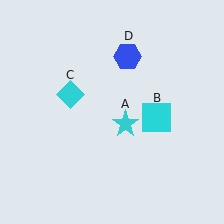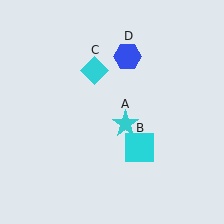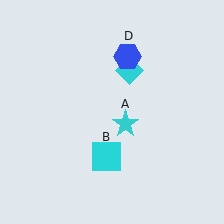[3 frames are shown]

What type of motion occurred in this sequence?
The cyan square (object B), cyan diamond (object C) rotated clockwise around the center of the scene.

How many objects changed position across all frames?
2 objects changed position: cyan square (object B), cyan diamond (object C).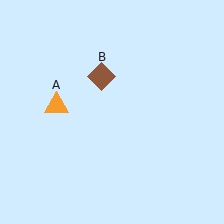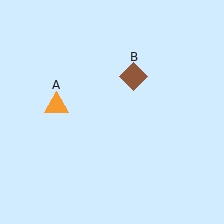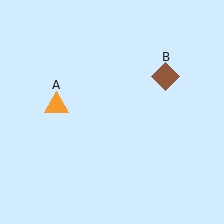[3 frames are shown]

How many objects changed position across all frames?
1 object changed position: brown diamond (object B).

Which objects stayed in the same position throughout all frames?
Orange triangle (object A) remained stationary.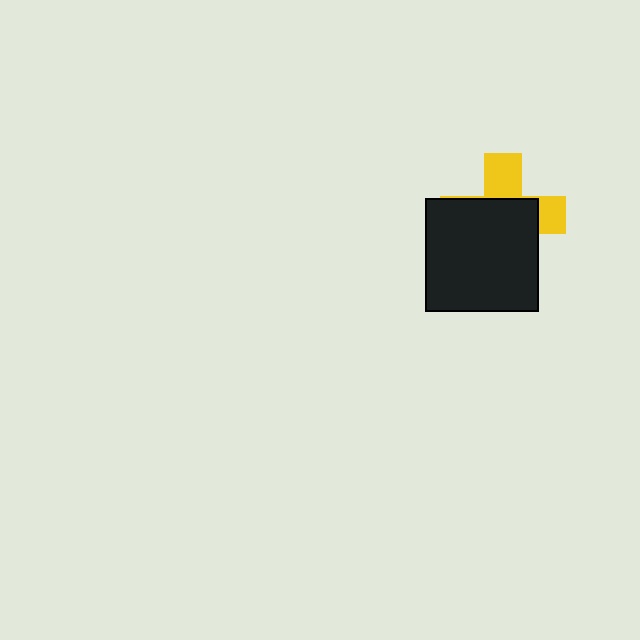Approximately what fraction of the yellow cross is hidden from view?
Roughly 65% of the yellow cross is hidden behind the black square.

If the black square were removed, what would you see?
You would see the complete yellow cross.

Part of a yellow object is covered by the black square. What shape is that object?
It is a cross.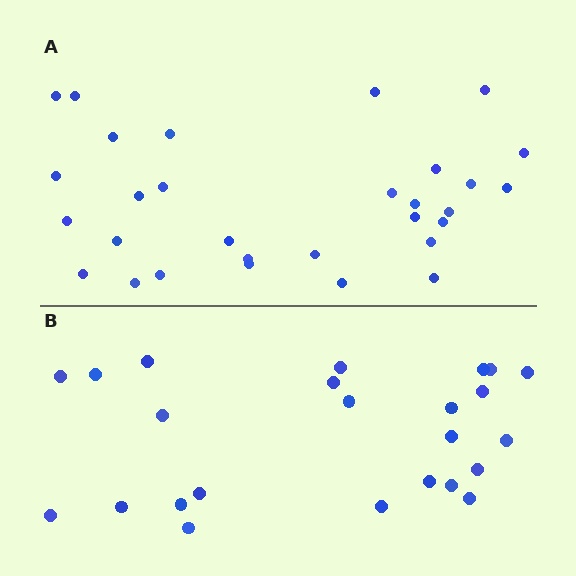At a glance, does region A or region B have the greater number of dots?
Region A (the top region) has more dots.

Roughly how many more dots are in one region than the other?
Region A has about 6 more dots than region B.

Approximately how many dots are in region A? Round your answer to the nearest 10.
About 30 dots.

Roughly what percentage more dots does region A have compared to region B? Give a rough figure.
About 25% more.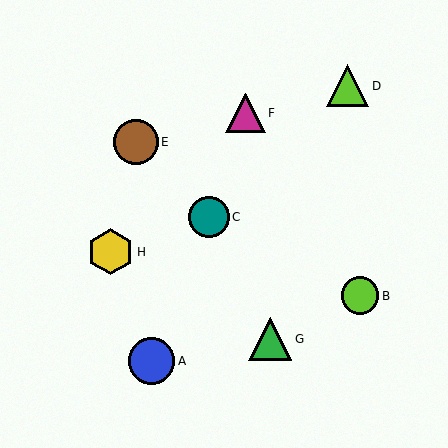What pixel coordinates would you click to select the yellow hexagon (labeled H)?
Click at (111, 252) to select the yellow hexagon H.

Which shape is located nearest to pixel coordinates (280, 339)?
The green triangle (labeled G) at (270, 339) is nearest to that location.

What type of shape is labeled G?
Shape G is a green triangle.